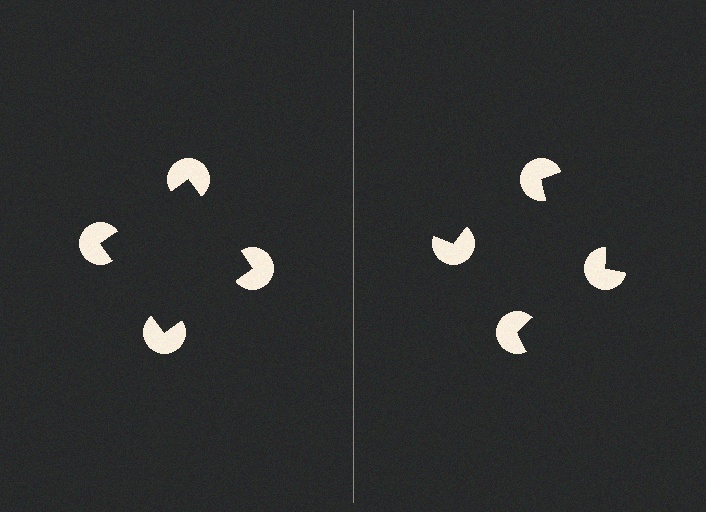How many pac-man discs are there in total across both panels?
8 — 4 on each side.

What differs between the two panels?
The pac-man discs are positioned identically on both sides; only the wedge orientations differ. On the left they align to a square; on the right they are misaligned.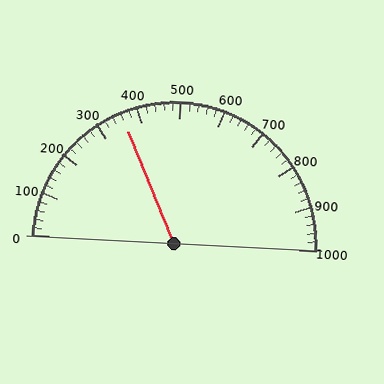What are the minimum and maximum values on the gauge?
The gauge ranges from 0 to 1000.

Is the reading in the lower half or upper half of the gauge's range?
The reading is in the lower half of the range (0 to 1000).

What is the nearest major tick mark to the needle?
The nearest major tick mark is 400.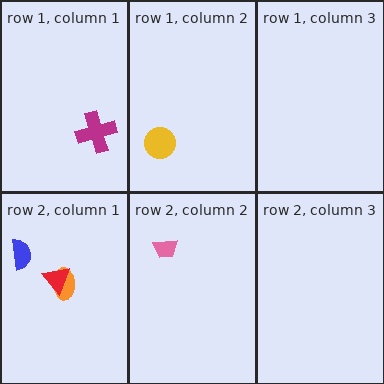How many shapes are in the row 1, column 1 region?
1.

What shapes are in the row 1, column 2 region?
The yellow circle.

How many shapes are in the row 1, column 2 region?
1.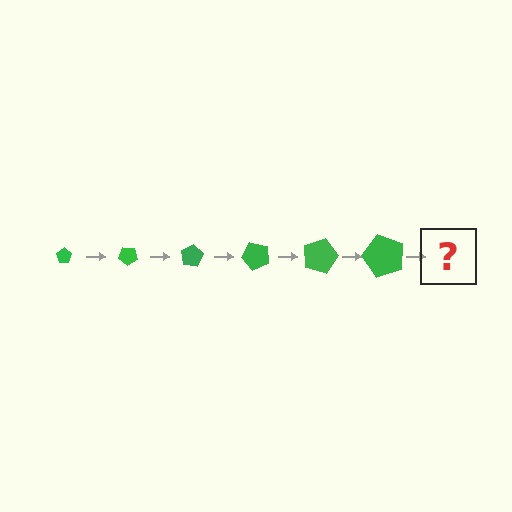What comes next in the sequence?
The next element should be a pentagon, larger than the previous one and rotated 240 degrees from the start.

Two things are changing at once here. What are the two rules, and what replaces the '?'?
The two rules are that the pentagon grows larger each step and it rotates 40 degrees each step. The '?' should be a pentagon, larger than the previous one and rotated 240 degrees from the start.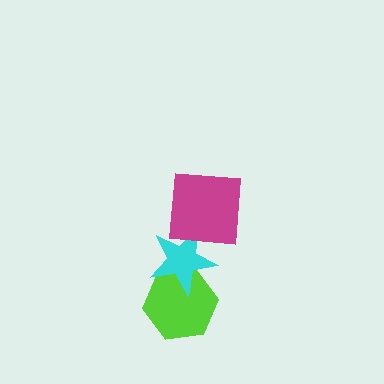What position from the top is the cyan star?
The cyan star is 2nd from the top.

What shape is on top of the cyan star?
The magenta square is on top of the cyan star.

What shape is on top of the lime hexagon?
The cyan star is on top of the lime hexagon.